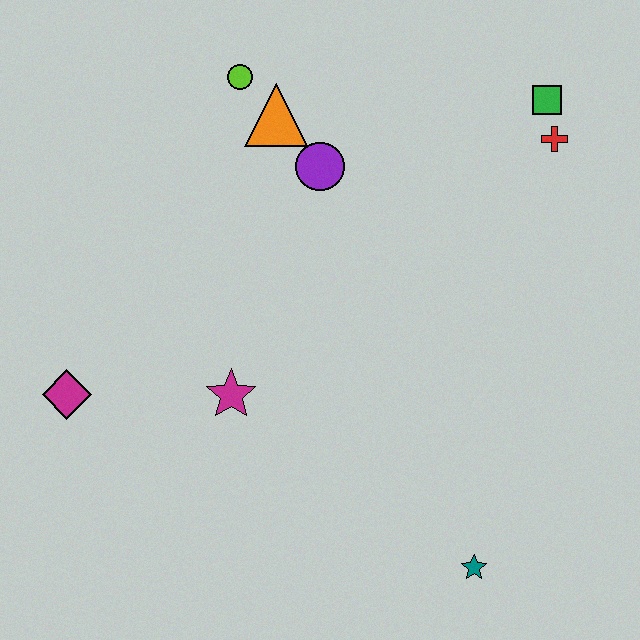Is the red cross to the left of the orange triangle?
No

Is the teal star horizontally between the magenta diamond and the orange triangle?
No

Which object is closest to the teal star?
The magenta star is closest to the teal star.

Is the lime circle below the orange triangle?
No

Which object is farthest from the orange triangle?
The teal star is farthest from the orange triangle.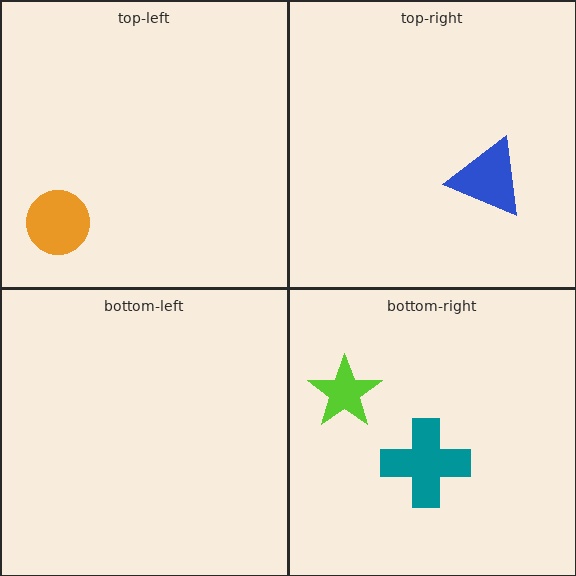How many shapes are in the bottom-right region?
2.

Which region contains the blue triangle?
The top-right region.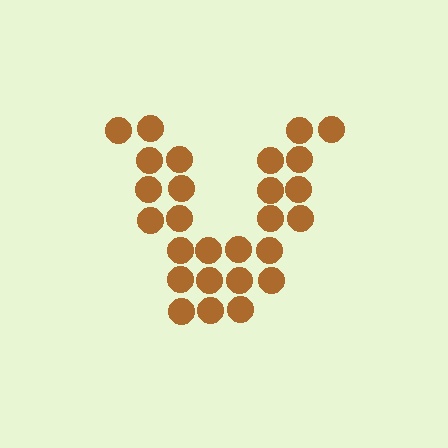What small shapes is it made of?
It is made of small circles.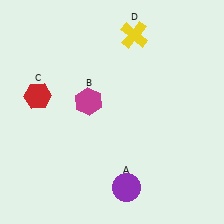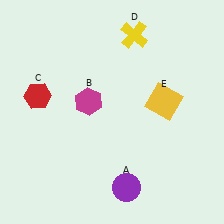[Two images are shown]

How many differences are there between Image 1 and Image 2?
There is 1 difference between the two images.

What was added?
A yellow square (E) was added in Image 2.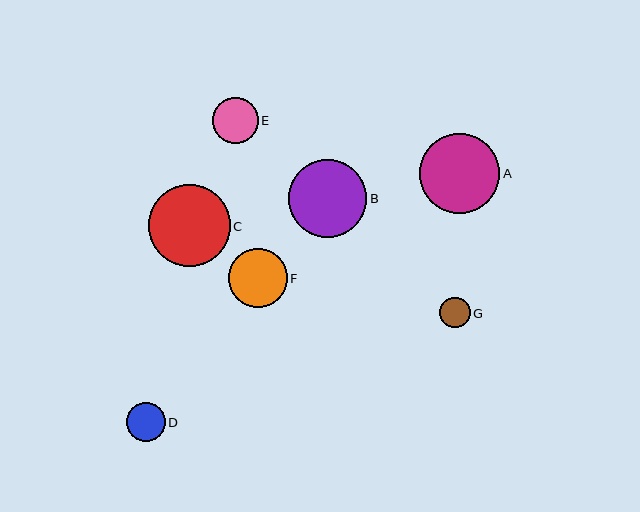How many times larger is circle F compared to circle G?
Circle F is approximately 1.9 times the size of circle G.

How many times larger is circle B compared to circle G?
Circle B is approximately 2.5 times the size of circle G.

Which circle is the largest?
Circle C is the largest with a size of approximately 82 pixels.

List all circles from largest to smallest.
From largest to smallest: C, A, B, F, E, D, G.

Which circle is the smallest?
Circle G is the smallest with a size of approximately 31 pixels.